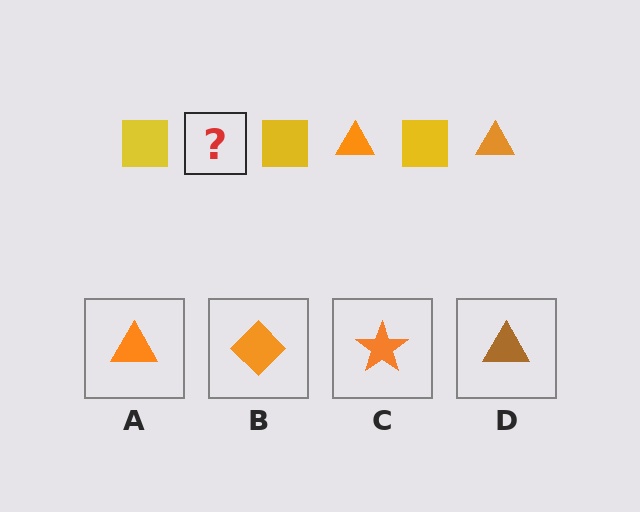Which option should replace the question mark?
Option A.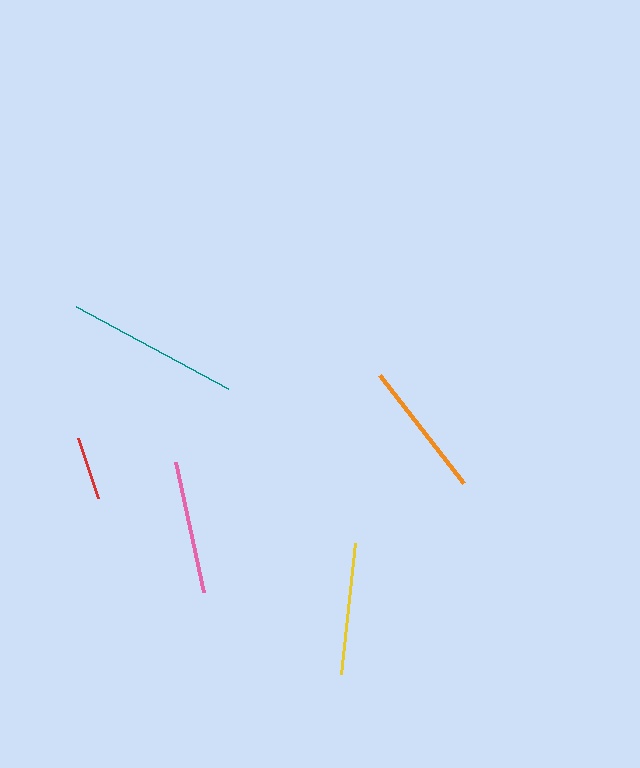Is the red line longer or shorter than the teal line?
The teal line is longer than the red line.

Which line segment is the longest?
The teal line is the longest at approximately 173 pixels.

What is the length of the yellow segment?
The yellow segment is approximately 131 pixels long.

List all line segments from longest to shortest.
From longest to shortest: teal, orange, pink, yellow, red.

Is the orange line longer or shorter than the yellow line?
The orange line is longer than the yellow line.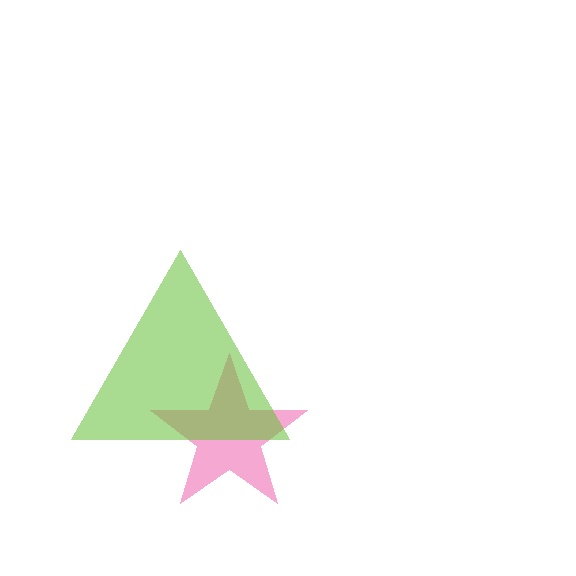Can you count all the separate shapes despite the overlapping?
Yes, there are 2 separate shapes.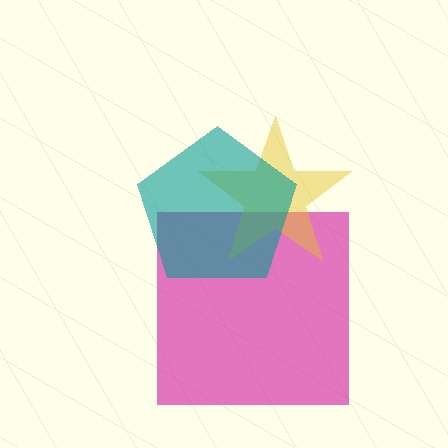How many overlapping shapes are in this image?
There are 3 overlapping shapes in the image.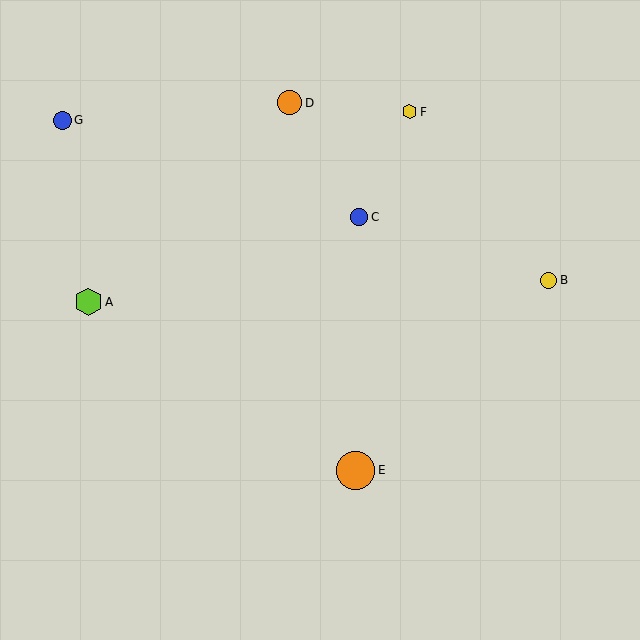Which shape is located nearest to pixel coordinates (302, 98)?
The orange circle (labeled D) at (290, 103) is nearest to that location.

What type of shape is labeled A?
Shape A is a lime hexagon.